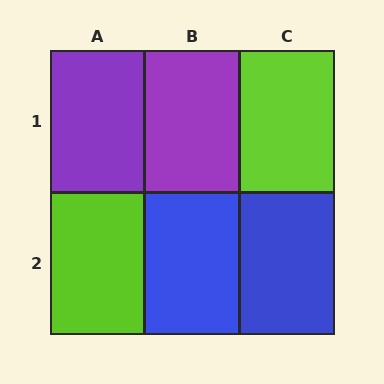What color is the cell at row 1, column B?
Purple.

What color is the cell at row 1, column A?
Purple.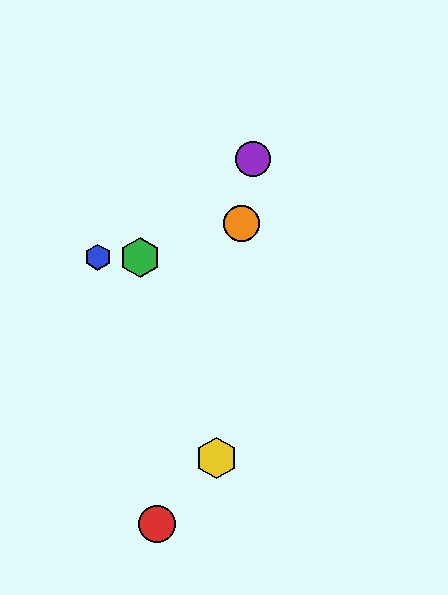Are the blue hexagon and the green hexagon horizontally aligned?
Yes, both are at y≈257.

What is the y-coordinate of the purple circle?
The purple circle is at y≈159.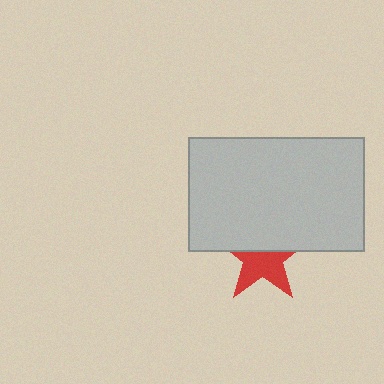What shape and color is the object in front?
The object in front is a light gray rectangle.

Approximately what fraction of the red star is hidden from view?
Roughly 45% of the red star is hidden behind the light gray rectangle.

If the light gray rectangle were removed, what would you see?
You would see the complete red star.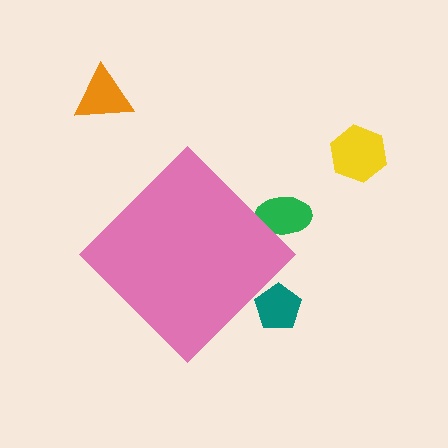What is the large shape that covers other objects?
A pink diamond.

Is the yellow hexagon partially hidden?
No, the yellow hexagon is fully visible.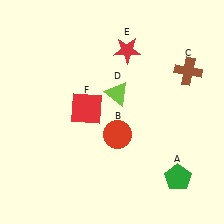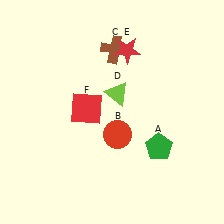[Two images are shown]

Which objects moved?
The objects that moved are: the green pentagon (A), the brown cross (C).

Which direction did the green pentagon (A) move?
The green pentagon (A) moved up.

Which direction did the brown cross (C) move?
The brown cross (C) moved left.